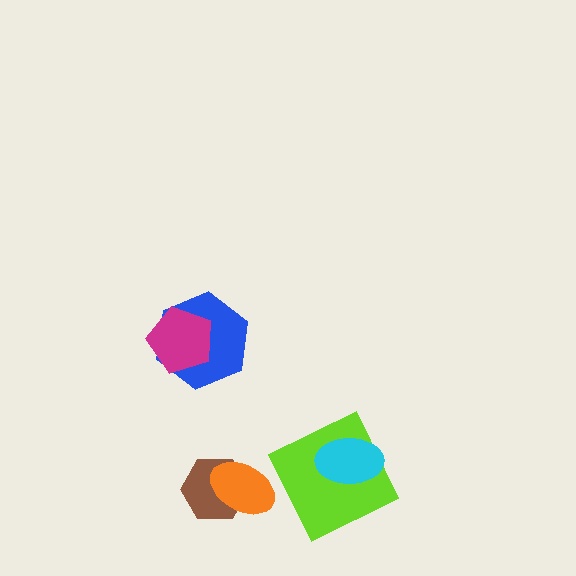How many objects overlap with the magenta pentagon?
1 object overlaps with the magenta pentagon.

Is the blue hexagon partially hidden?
Yes, it is partially covered by another shape.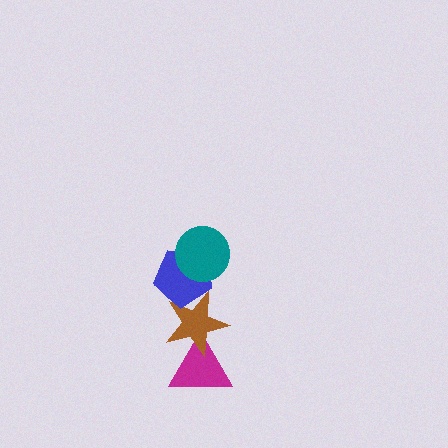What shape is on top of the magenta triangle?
The brown star is on top of the magenta triangle.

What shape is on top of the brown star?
The blue pentagon is on top of the brown star.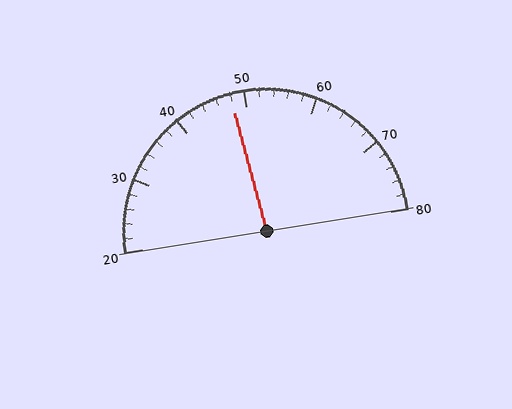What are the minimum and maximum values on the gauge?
The gauge ranges from 20 to 80.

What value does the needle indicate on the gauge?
The needle indicates approximately 48.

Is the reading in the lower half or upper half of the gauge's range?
The reading is in the lower half of the range (20 to 80).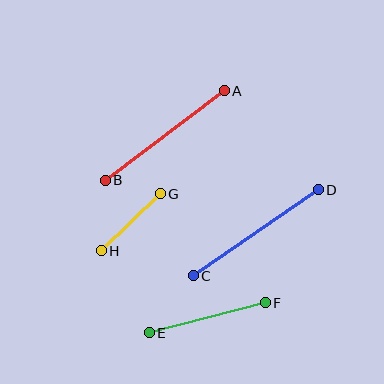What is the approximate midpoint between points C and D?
The midpoint is at approximately (256, 233) pixels.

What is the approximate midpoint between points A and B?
The midpoint is at approximately (165, 135) pixels.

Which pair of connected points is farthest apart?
Points C and D are farthest apart.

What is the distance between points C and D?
The distance is approximately 152 pixels.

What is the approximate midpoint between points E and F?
The midpoint is at approximately (207, 318) pixels.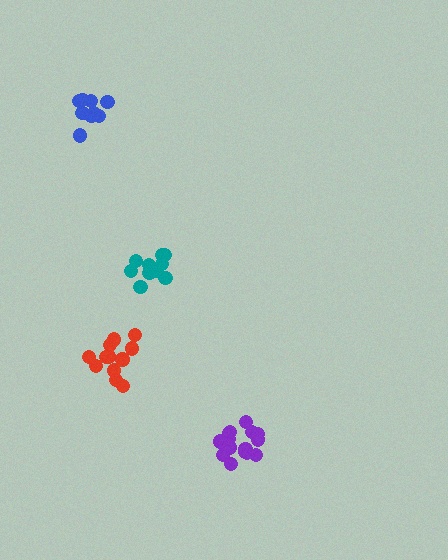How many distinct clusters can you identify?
There are 4 distinct clusters.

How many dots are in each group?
Group 1: 11 dots, Group 2: 15 dots, Group 3: 12 dots, Group 4: 9 dots (47 total).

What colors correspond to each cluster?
The clusters are colored: teal, purple, red, blue.